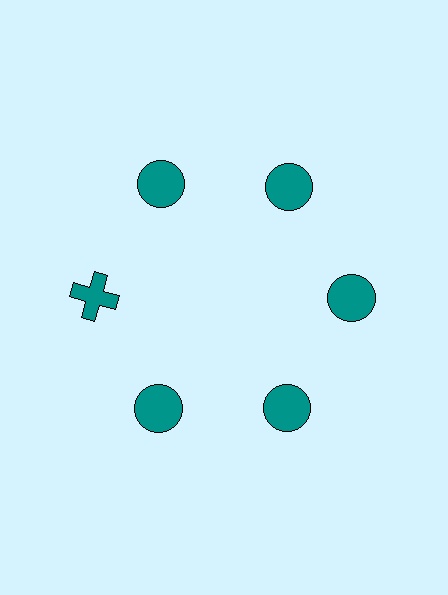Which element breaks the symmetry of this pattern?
The teal cross at roughly the 9 o'clock position breaks the symmetry. All other shapes are teal circles.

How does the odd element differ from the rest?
It has a different shape: cross instead of circle.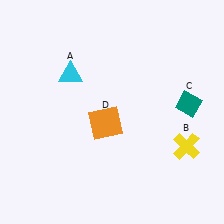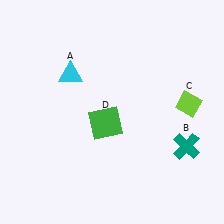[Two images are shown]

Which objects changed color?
B changed from yellow to teal. C changed from teal to lime. D changed from orange to green.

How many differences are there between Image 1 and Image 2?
There are 3 differences between the two images.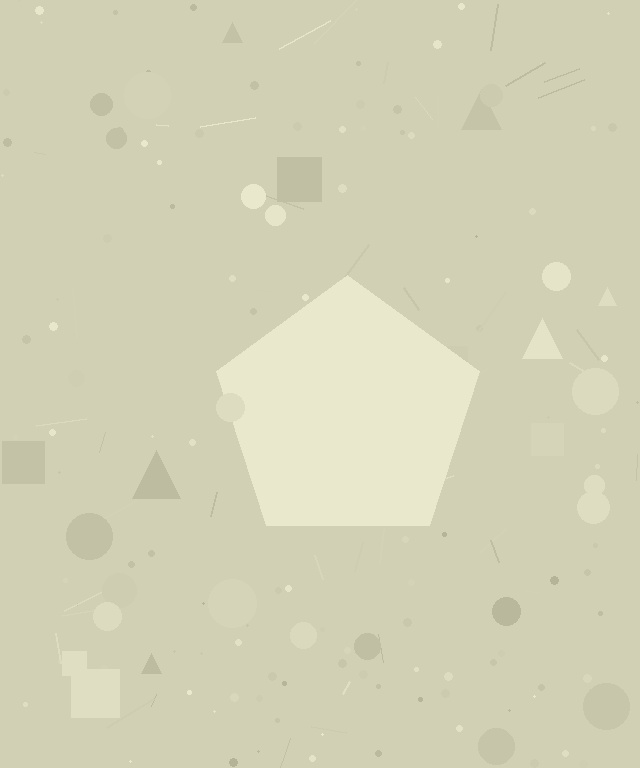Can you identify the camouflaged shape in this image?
The camouflaged shape is a pentagon.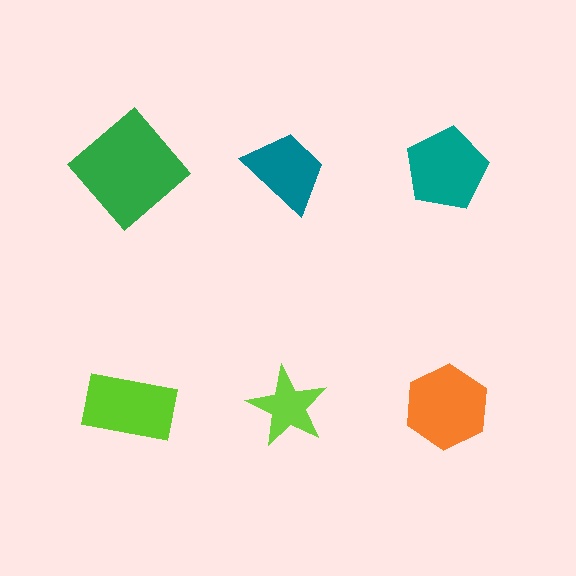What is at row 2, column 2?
A lime star.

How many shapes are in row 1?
3 shapes.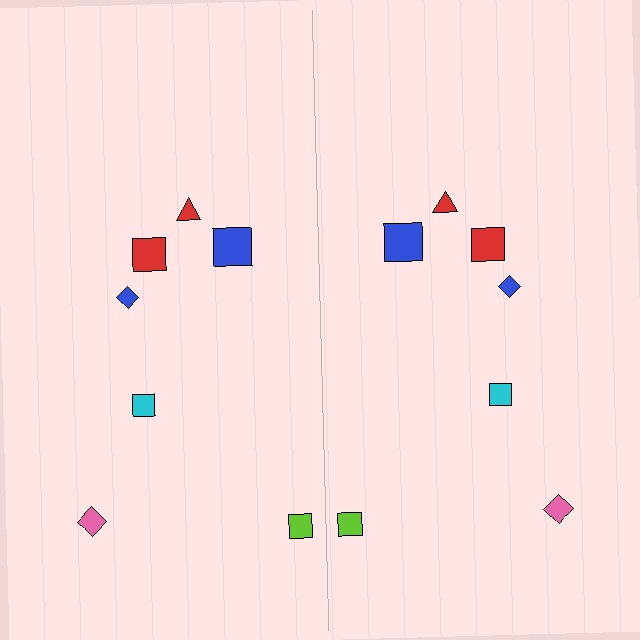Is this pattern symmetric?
Yes, this pattern has bilateral (reflection) symmetry.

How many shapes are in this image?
There are 14 shapes in this image.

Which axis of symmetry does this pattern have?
The pattern has a vertical axis of symmetry running through the center of the image.